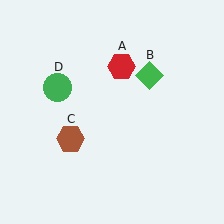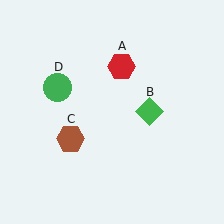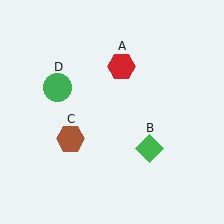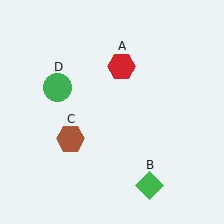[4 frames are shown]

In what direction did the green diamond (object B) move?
The green diamond (object B) moved down.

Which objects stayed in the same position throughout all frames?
Red hexagon (object A) and brown hexagon (object C) and green circle (object D) remained stationary.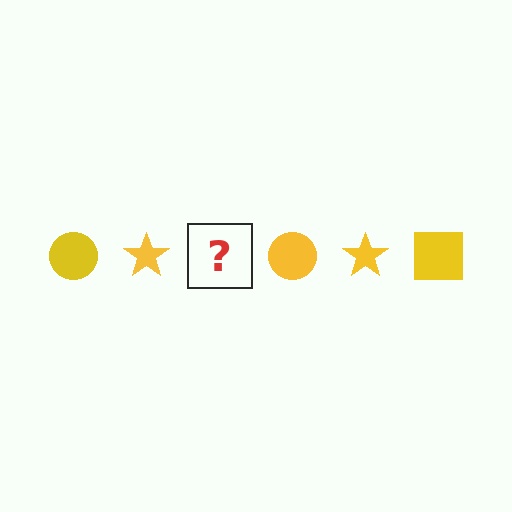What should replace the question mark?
The question mark should be replaced with a yellow square.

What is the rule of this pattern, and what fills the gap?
The rule is that the pattern cycles through circle, star, square shapes in yellow. The gap should be filled with a yellow square.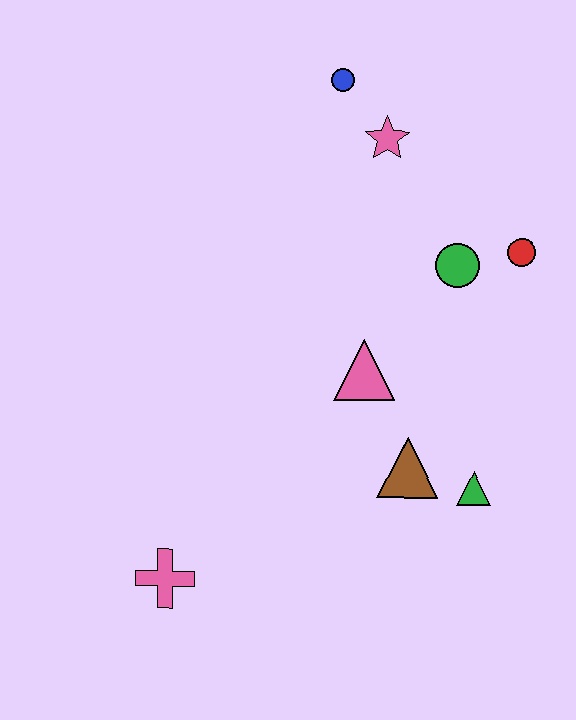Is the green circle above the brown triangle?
Yes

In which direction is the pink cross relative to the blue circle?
The pink cross is below the blue circle.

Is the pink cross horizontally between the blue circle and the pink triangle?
No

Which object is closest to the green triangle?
The brown triangle is closest to the green triangle.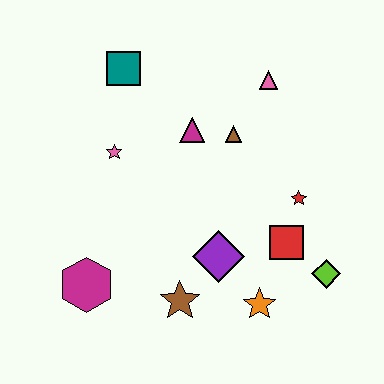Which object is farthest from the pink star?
The lime diamond is farthest from the pink star.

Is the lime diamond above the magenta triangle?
No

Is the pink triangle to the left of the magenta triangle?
No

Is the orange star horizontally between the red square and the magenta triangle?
Yes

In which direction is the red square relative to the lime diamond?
The red square is to the left of the lime diamond.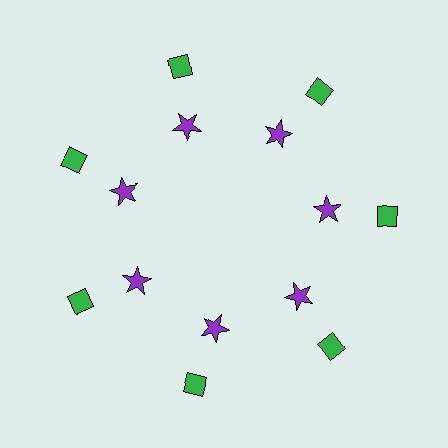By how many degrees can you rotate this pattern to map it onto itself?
The pattern maps onto itself every 51 degrees of rotation.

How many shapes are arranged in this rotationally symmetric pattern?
There are 14 shapes, arranged in 7 groups of 2.